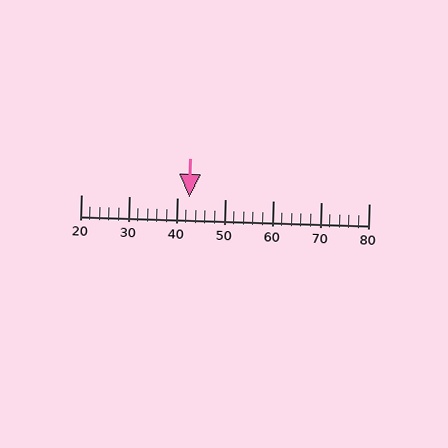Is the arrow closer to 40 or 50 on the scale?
The arrow is closer to 40.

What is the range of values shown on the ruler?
The ruler shows values from 20 to 80.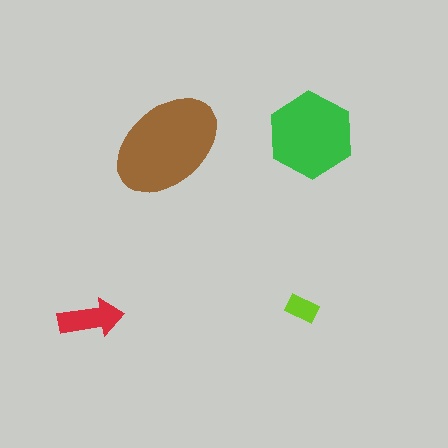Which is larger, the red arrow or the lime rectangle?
The red arrow.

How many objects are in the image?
There are 4 objects in the image.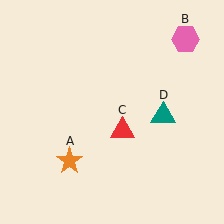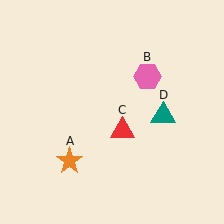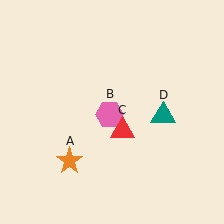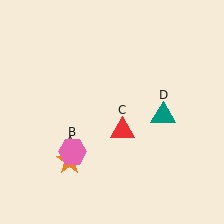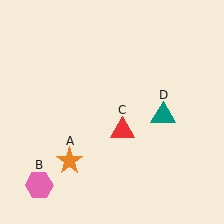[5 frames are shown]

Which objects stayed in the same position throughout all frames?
Orange star (object A) and red triangle (object C) and teal triangle (object D) remained stationary.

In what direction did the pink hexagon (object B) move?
The pink hexagon (object B) moved down and to the left.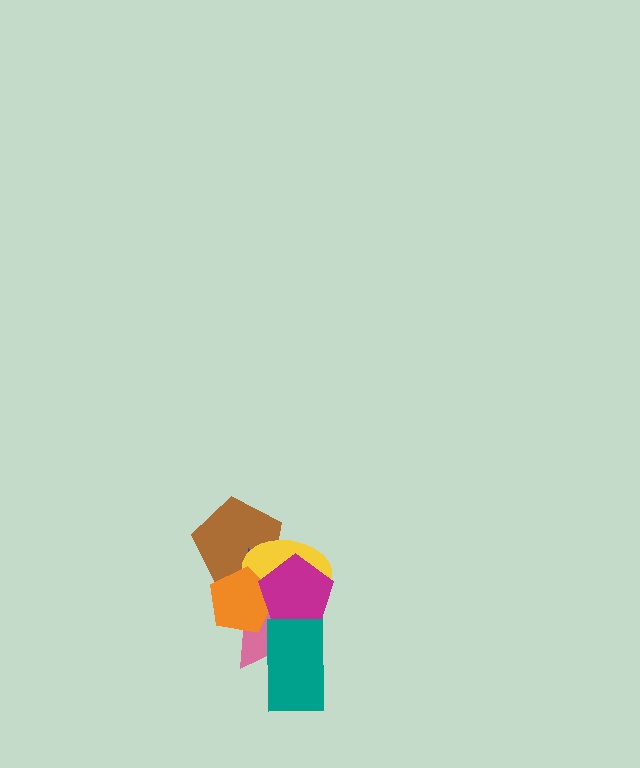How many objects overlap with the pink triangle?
5 objects overlap with the pink triangle.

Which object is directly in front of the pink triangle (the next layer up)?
The orange pentagon is directly in front of the pink triangle.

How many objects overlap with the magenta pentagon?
6 objects overlap with the magenta pentagon.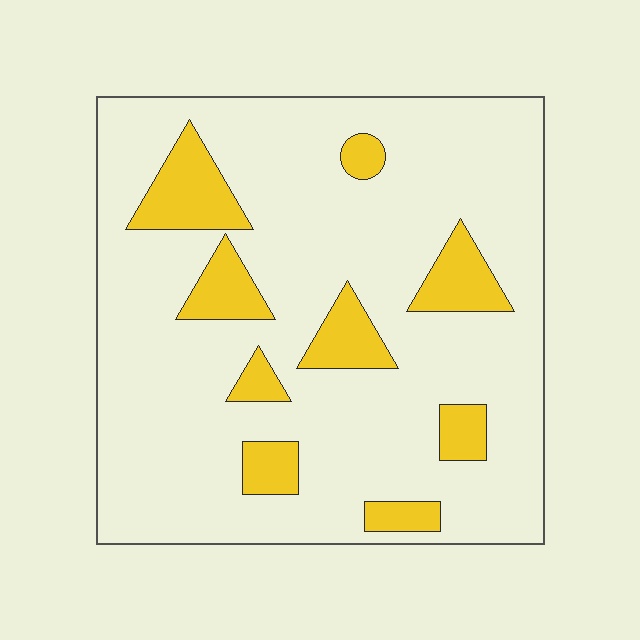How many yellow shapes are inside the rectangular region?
9.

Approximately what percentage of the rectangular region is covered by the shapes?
Approximately 15%.